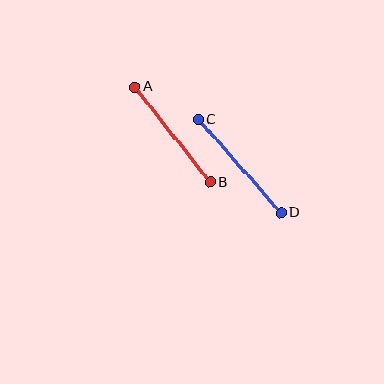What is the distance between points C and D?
The distance is approximately 125 pixels.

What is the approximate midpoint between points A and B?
The midpoint is at approximately (172, 135) pixels.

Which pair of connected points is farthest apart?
Points C and D are farthest apart.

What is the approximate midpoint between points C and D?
The midpoint is at approximately (240, 166) pixels.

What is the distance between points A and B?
The distance is approximately 122 pixels.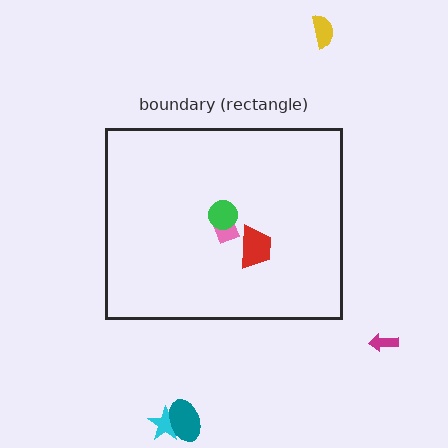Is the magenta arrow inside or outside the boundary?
Outside.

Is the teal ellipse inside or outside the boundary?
Outside.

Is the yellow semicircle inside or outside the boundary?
Outside.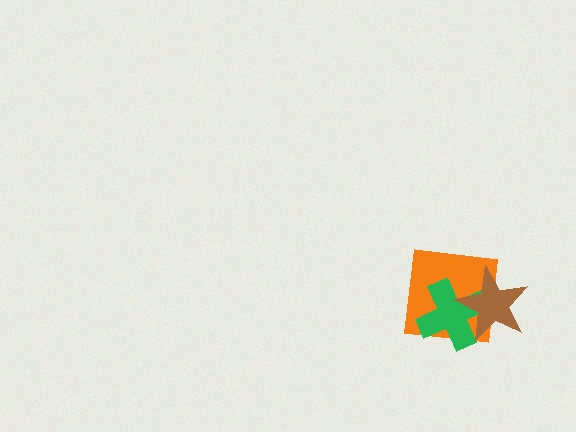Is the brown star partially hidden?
No, no other shape covers it.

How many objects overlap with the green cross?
2 objects overlap with the green cross.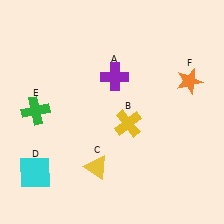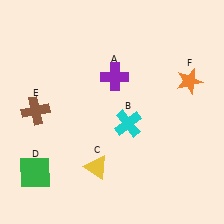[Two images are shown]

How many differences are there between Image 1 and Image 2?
There are 3 differences between the two images.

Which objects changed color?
B changed from yellow to cyan. D changed from cyan to green. E changed from green to brown.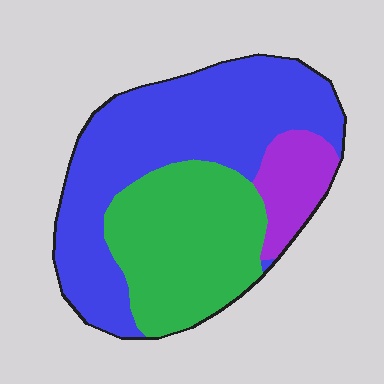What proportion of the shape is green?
Green takes up about three eighths (3/8) of the shape.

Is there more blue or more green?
Blue.